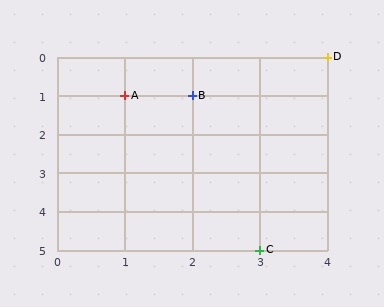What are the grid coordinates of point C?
Point C is at grid coordinates (3, 5).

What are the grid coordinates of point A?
Point A is at grid coordinates (1, 1).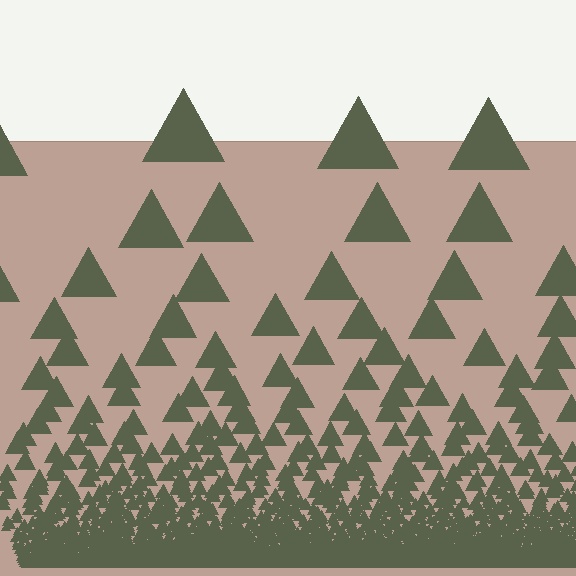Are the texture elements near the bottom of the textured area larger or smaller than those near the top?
Smaller. The gradient is inverted — elements near the bottom are smaller and denser.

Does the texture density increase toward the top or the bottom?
Density increases toward the bottom.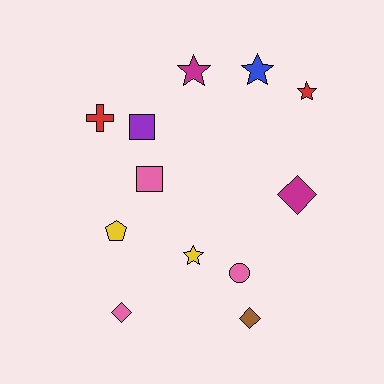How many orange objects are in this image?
There are no orange objects.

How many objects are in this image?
There are 12 objects.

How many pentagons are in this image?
There is 1 pentagon.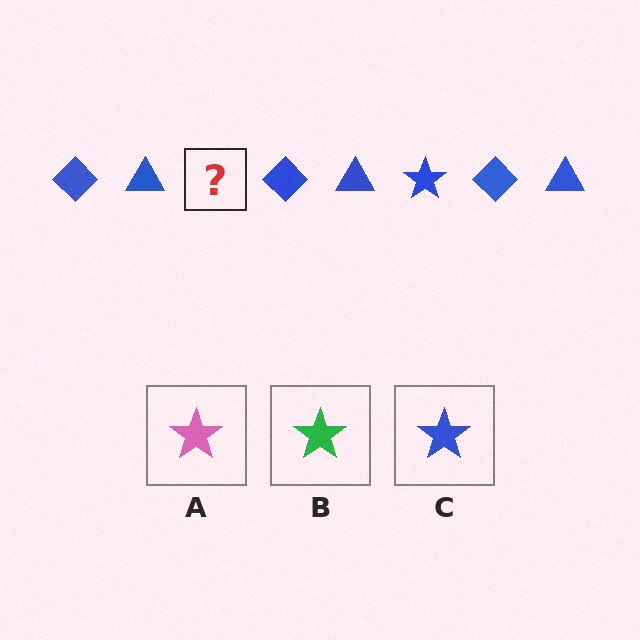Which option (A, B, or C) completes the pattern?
C.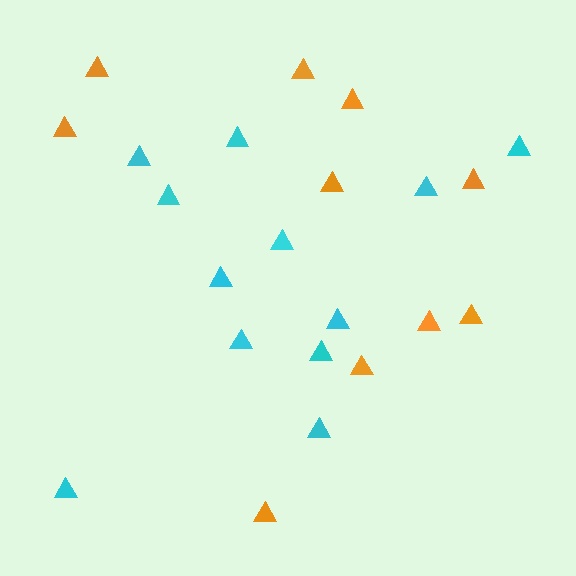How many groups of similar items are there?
There are 2 groups: one group of cyan triangles (12) and one group of orange triangles (10).